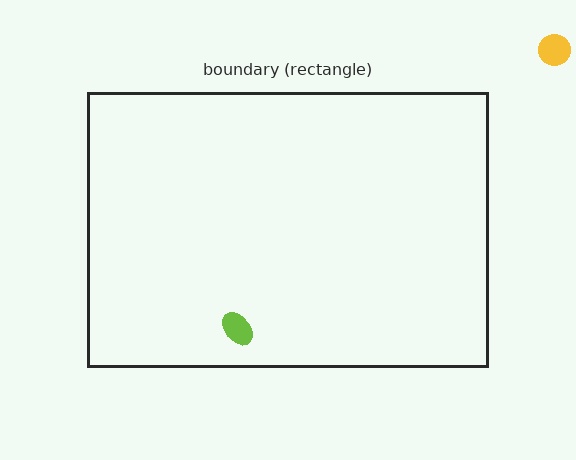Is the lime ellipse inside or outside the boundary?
Inside.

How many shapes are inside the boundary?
1 inside, 1 outside.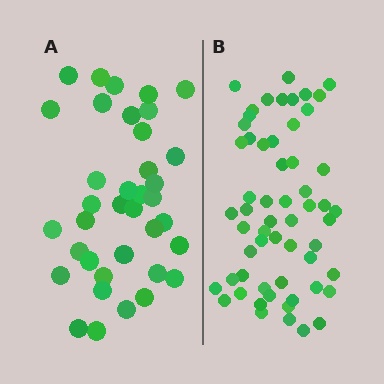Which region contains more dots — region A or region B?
Region B (the right region) has more dots.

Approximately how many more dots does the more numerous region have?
Region B has approximately 20 more dots than region A.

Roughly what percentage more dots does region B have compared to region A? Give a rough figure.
About 55% more.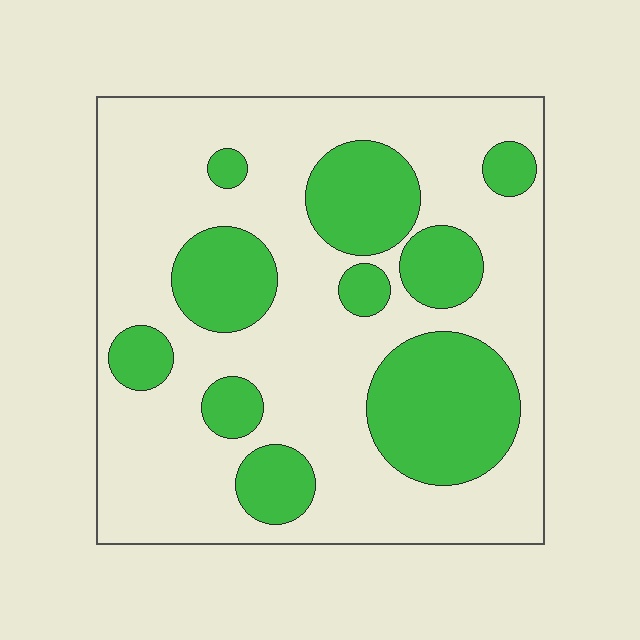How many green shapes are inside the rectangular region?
10.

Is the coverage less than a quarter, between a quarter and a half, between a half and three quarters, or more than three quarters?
Between a quarter and a half.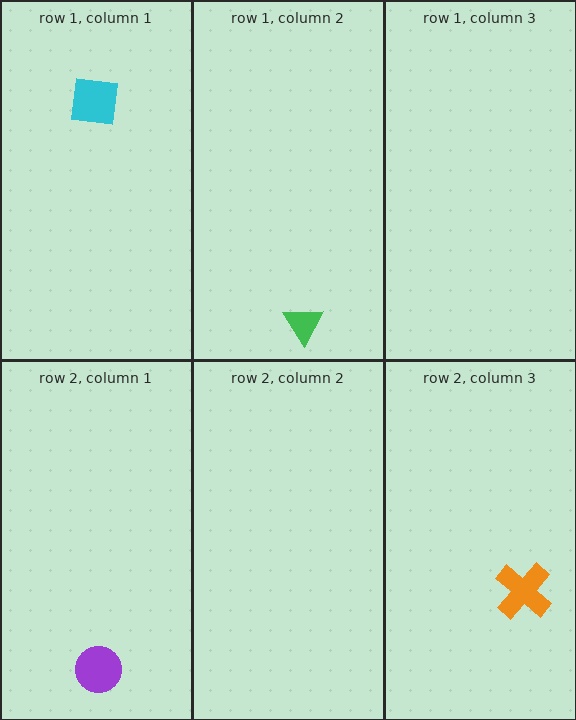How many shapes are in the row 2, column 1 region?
1.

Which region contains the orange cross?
The row 2, column 3 region.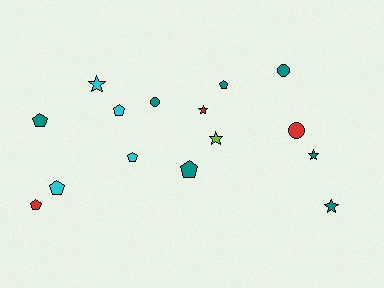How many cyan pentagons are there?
There are 3 cyan pentagons.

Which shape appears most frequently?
Pentagon, with 7 objects.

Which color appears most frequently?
Teal, with 7 objects.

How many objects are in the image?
There are 15 objects.